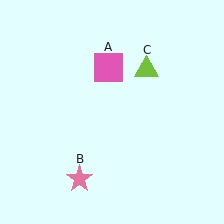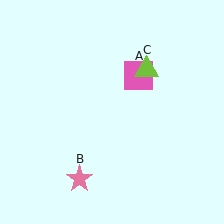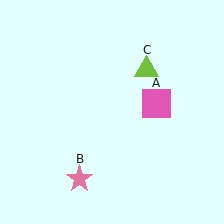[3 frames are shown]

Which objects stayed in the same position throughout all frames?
Pink star (object B) and lime triangle (object C) remained stationary.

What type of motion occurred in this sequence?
The pink square (object A) rotated clockwise around the center of the scene.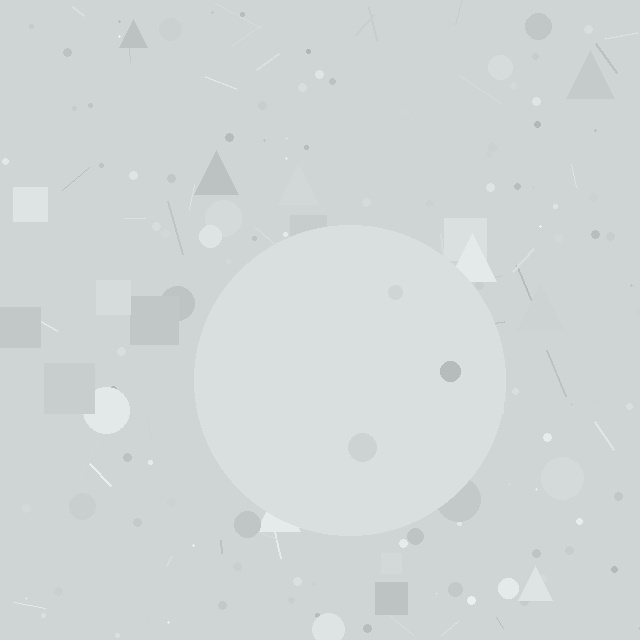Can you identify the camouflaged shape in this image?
The camouflaged shape is a circle.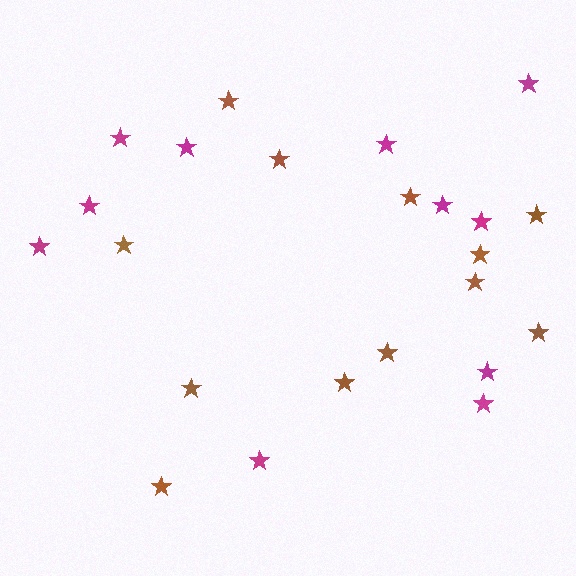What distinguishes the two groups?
There are 2 groups: one group of brown stars (12) and one group of magenta stars (11).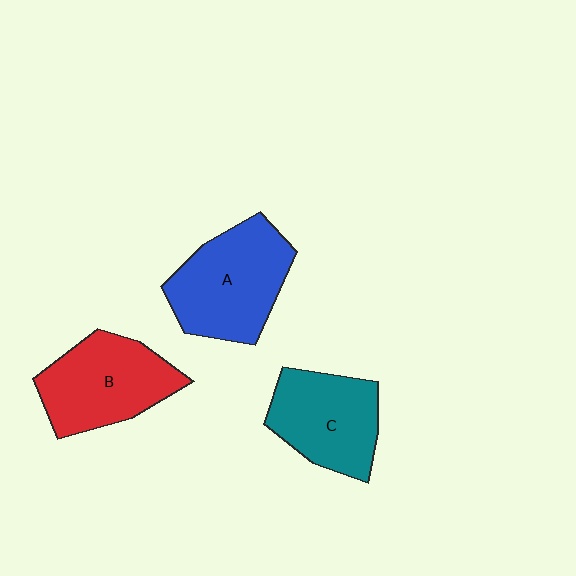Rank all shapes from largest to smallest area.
From largest to smallest: A (blue), B (red), C (teal).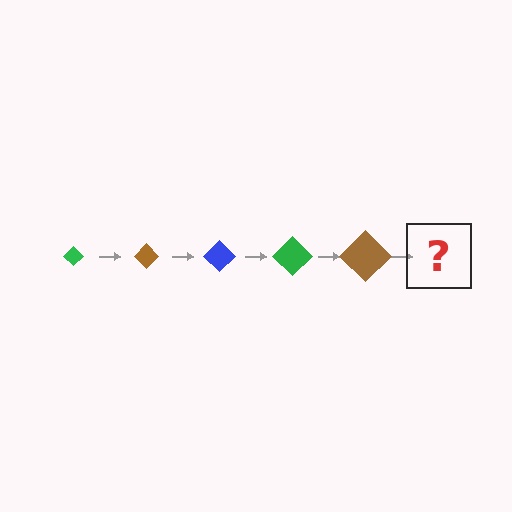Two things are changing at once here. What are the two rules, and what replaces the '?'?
The two rules are that the diamond grows larger each step and the color cycles through green, brown, and blue. The '?' should be a blue diamond, larger than the previous one.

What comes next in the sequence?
The next element should be a blue diamond, larger than the previous one.